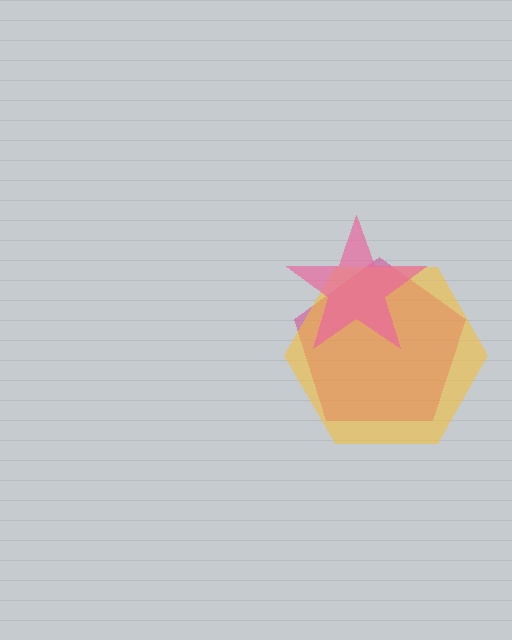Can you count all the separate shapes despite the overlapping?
Yes, there are 3 separate shapes.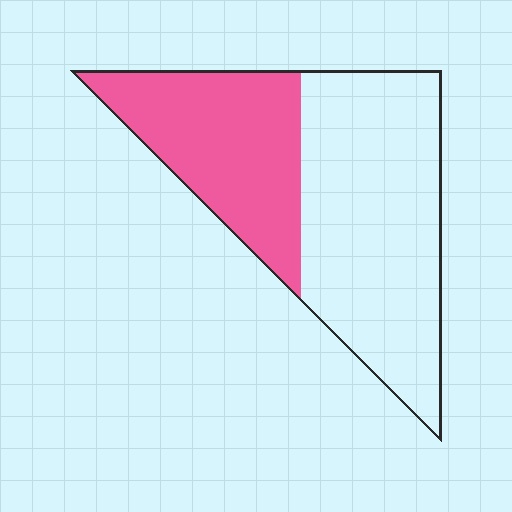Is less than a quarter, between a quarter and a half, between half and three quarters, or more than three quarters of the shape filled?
Between a quarter and a half.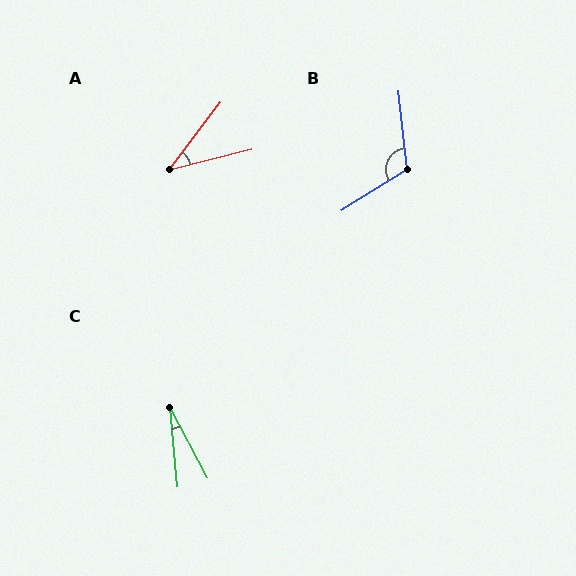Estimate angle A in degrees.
Approximately 39 degrees.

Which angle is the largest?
B, at approximately 116 degrees.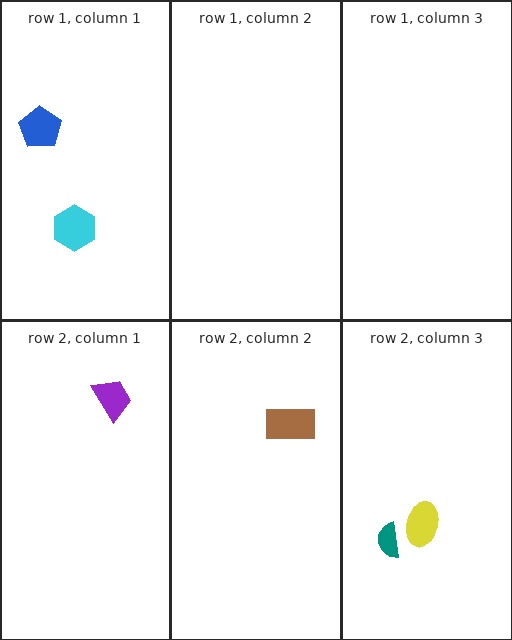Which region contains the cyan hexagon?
The row 1, column 1 region.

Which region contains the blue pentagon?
The row 1, column 1 region.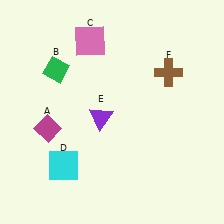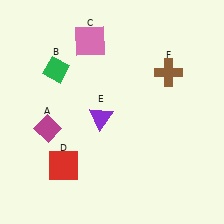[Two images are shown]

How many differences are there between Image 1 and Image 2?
There is 1 difference between the two images.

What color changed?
The square (D) changed from cyan in Image 1 to red in Image 2.